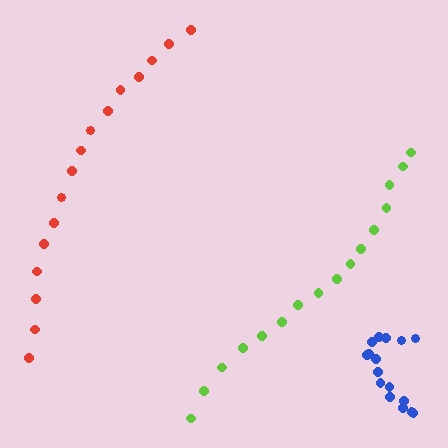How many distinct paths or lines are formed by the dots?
There are 3 distinct paths.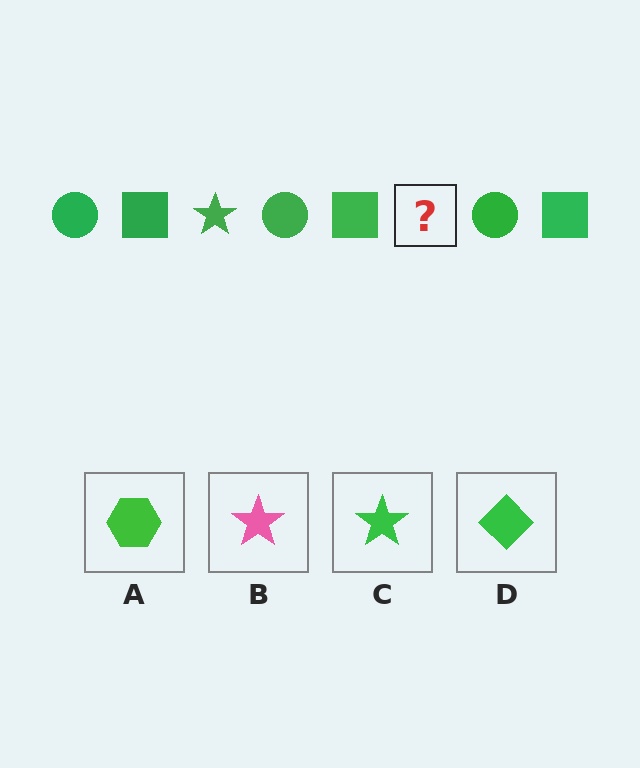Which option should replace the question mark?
Option C.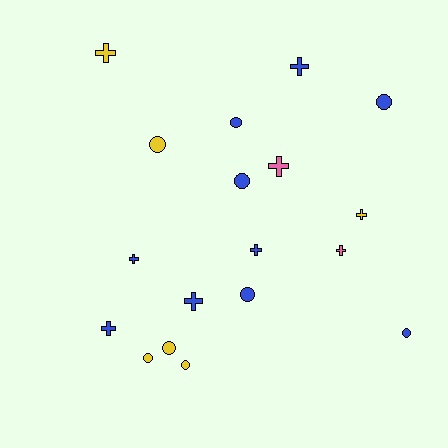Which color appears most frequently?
Blue, with 10 objects.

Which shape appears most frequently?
Circle, with 9 objects.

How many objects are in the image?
There are 18 objects.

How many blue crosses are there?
There are 5 blue crosses.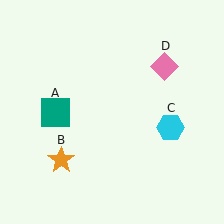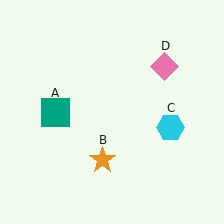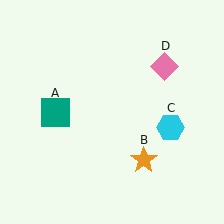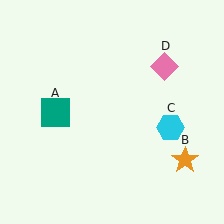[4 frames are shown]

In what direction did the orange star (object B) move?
The orange star (object B) moved right.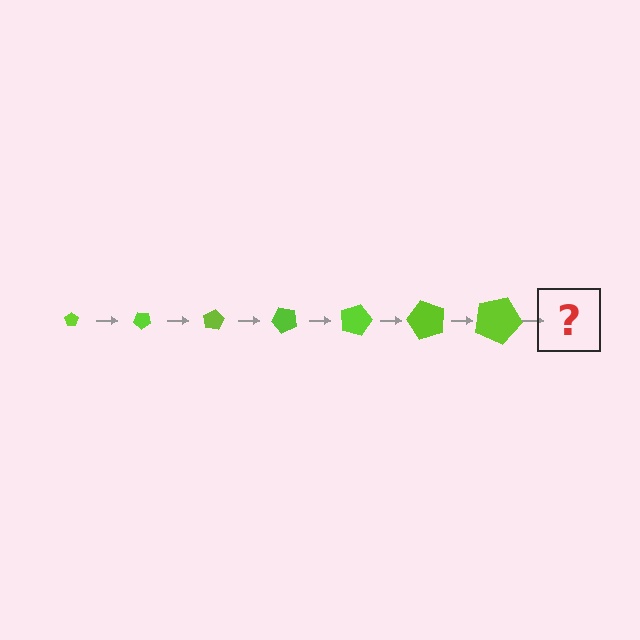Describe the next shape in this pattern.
It should be a pentagon, larger than the previous one and rotated 280 degrees from the start.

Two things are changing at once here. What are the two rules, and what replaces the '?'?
The two rules are that the pentagon grows larger each step and it rotates 40 degrees each step. The '?' should be a pentagon, larger than the previous one and rotated 280 degrees from the start.